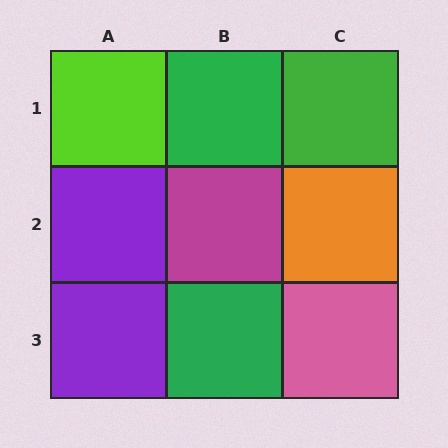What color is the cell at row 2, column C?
Orange.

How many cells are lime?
1 cell is lime.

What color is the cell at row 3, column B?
Green.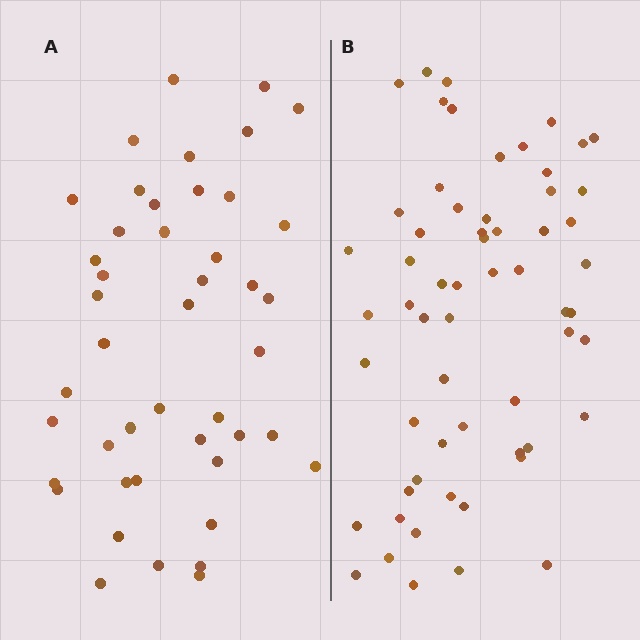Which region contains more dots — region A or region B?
Region B (the right region) has more dots.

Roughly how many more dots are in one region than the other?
Region B has approximately 15 more dots than region A.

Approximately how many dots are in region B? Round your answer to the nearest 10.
About 60 dots.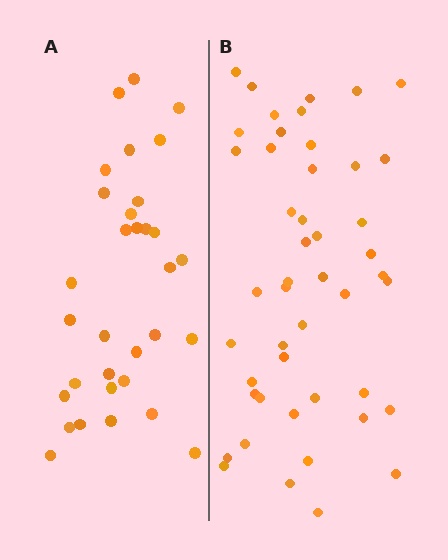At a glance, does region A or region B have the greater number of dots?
Region B (the right region) has more dots.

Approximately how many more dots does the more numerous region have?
Region B has approximately 15 more dots than region A.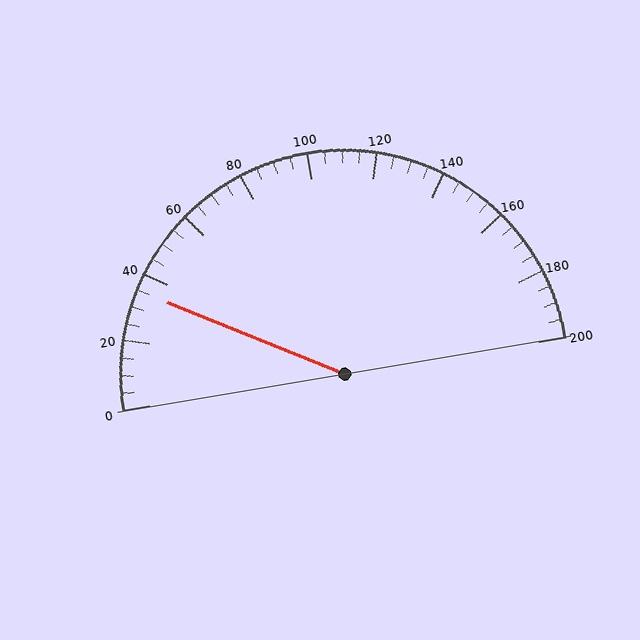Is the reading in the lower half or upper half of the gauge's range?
The reading is in the lower half of the range (0 to 200).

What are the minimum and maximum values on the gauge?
The gauge ranges from 0 to 200.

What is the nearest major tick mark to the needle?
The nearest major tick mark is 40.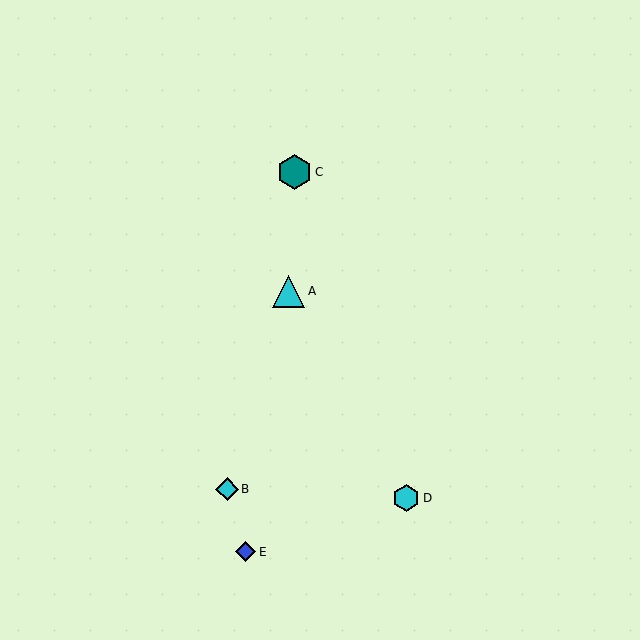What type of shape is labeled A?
Shape A is a cyan triangle.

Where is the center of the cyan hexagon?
The center of the cyan hexagon is at (406, 498).